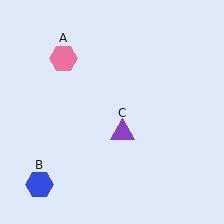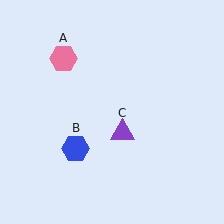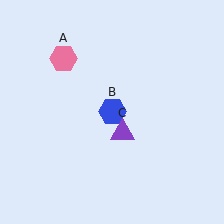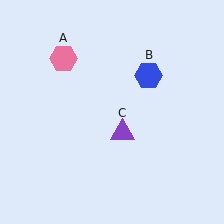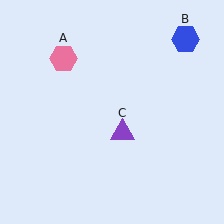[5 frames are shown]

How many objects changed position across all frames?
1 object changed position: blue hexagon (object B).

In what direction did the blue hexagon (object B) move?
The blue hexagon (object B) moved up and to the right.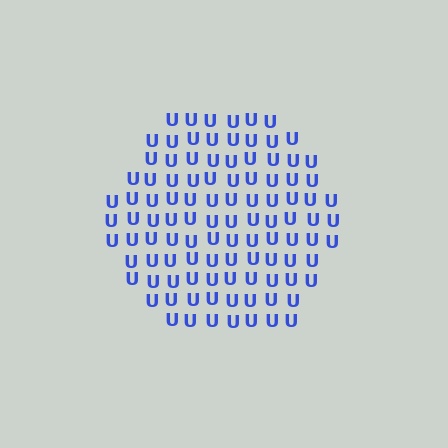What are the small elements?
The small elements are letter U's.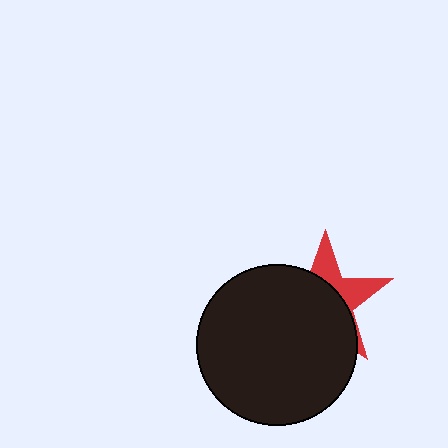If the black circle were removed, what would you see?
You would see the complete red star.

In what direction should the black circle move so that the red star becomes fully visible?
The black circle should move toward the lower-left. That is the shortest direction to clear the overlap and leave the red star fully visible.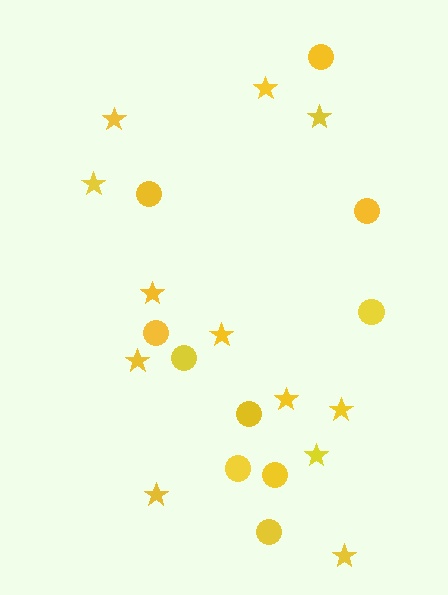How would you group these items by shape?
There are 2 groups: one group of circles (10) and one group of stars (12).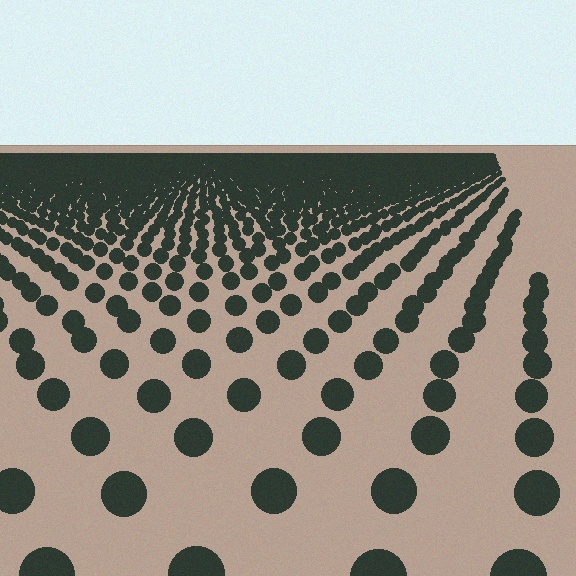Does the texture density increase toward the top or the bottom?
Density increases toward the top.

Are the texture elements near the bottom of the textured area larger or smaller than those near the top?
Larger. Near the bottom, elements are closer to the viewer and appear at a bigger on-screen size.